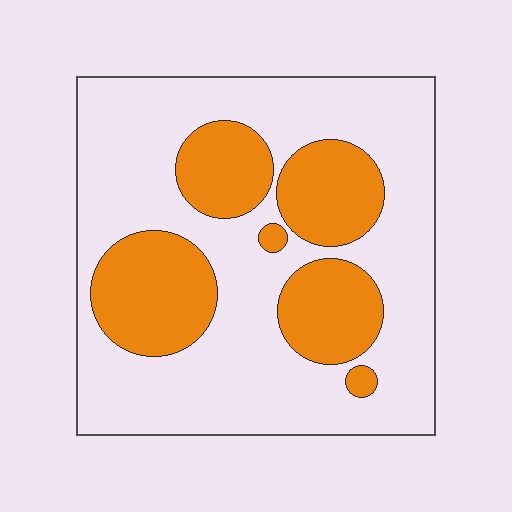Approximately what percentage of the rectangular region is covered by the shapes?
Approximately 30%.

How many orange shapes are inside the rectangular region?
6.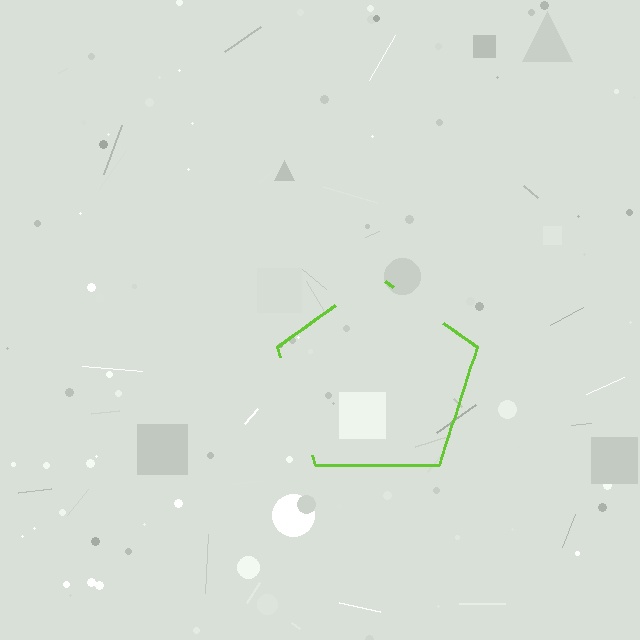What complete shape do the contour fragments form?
The contour fragments form a pentagon.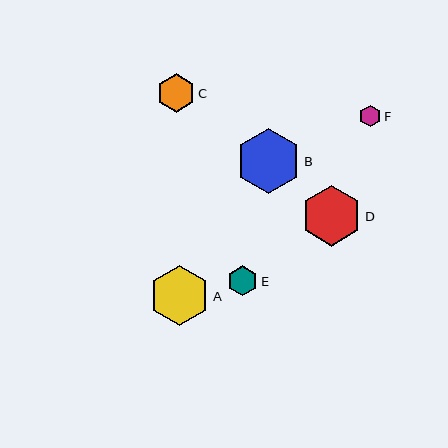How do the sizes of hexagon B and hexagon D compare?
Hexagon B and hexagon D are approximately the same size.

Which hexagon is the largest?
Hexagon B is the largest with a size of approximately 65 pixels.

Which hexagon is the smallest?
Hexagon F is the smallest with a size of approximately 21 pixels.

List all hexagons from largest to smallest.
From largest to smallest: B, D, A, C, E, F.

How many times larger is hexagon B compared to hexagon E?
Hexagon B is approximately 2.2 times the size of hexagon E.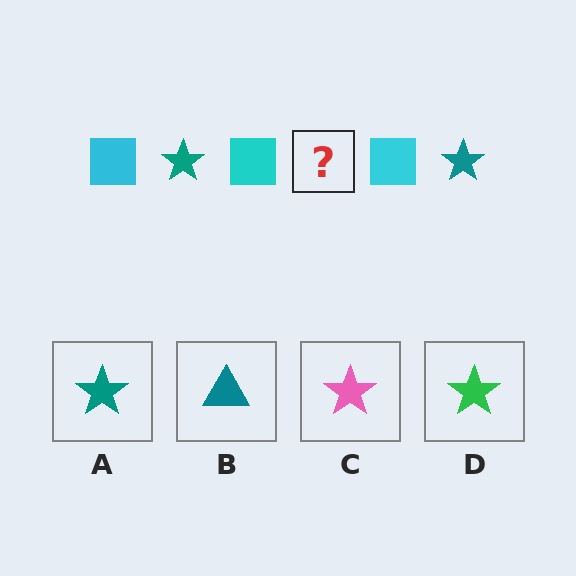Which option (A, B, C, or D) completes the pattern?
A.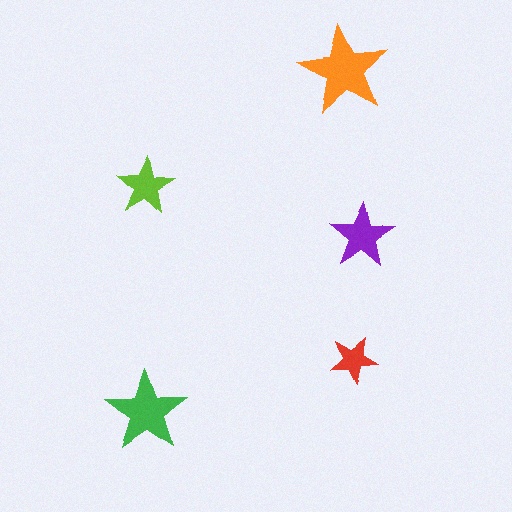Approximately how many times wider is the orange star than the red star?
About 2 times wider.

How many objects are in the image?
There are 5 objects in the image.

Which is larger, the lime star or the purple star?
The purple one.